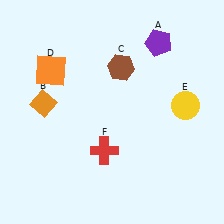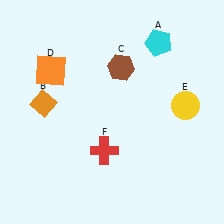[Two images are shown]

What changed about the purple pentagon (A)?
In Image 1, A is purple. In Image 2, it changed to cyan.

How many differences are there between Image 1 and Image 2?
There is 1 difference between the two images.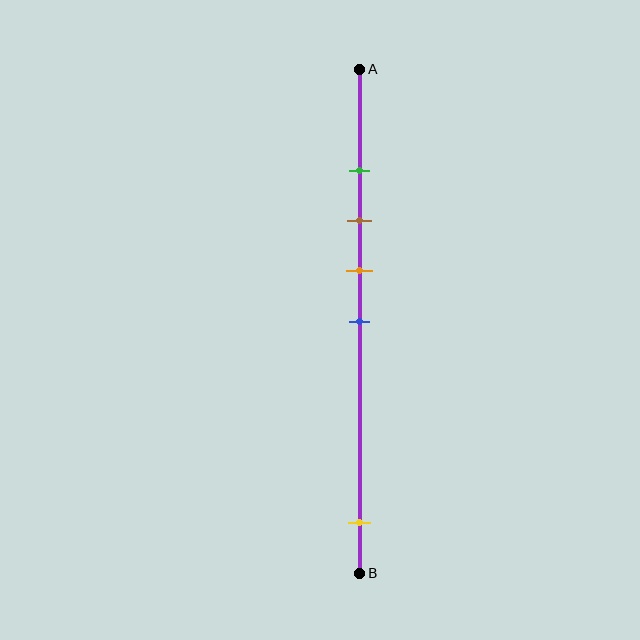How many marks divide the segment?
There are 5 marks dividing the segment.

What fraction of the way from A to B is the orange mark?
The orange mark is approximately 40% (0.4) of the way from A to B.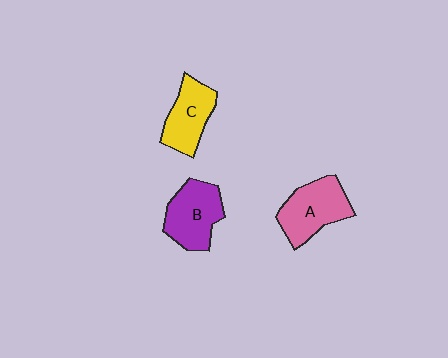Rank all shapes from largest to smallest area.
From largest to smallest: A (pink), B (purple), C (yellow).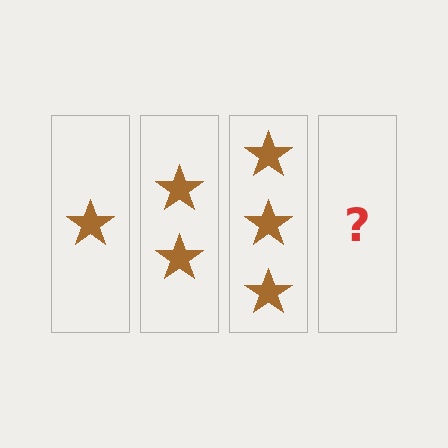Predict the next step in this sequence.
The next step is 4 stars.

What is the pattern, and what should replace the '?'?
The pattern is that each step adds one more star. The '?' should be 4 stars.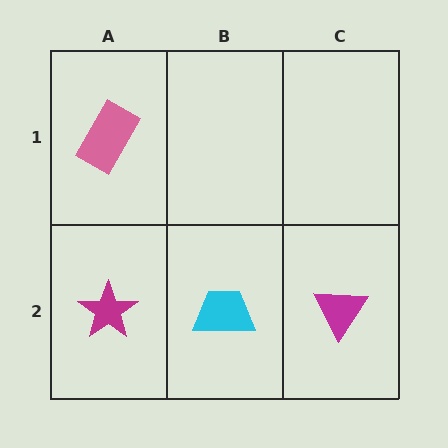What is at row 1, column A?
A pink rectangle.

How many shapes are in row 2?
3 shapes.